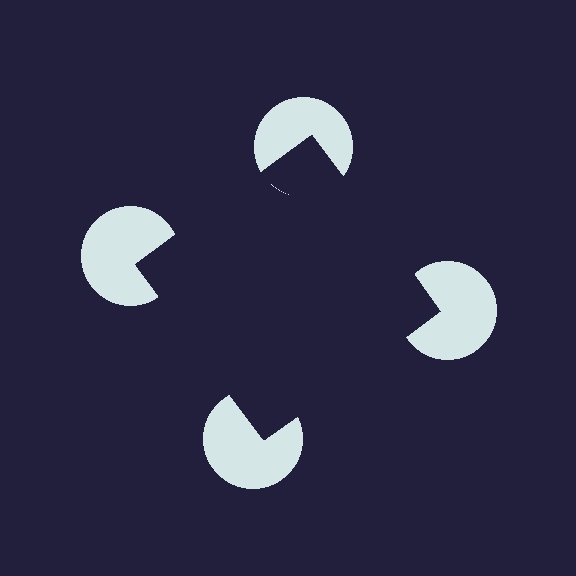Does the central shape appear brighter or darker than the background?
It typically appears slightly darker than the background, even though no actual brightness change is drawn.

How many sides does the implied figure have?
4 sides.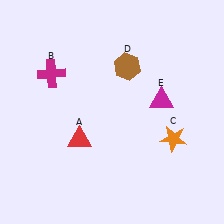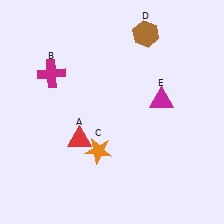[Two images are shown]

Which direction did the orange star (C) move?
The orange star (C) moved left.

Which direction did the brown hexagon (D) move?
The brown hexagon (D) moved up.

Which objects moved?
The objects that moved are: the orange star (C), the brown hexagon (D).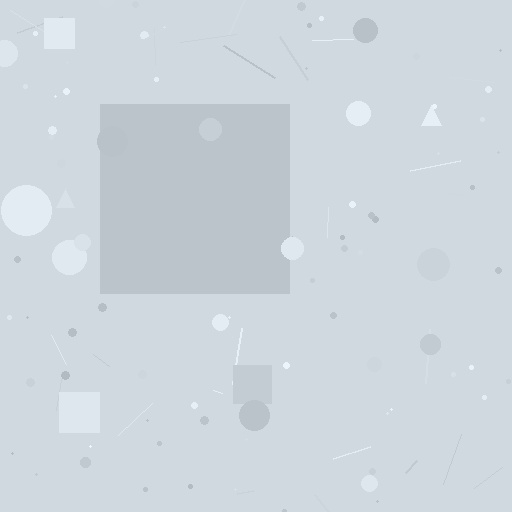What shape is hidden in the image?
A square is hidden in the image.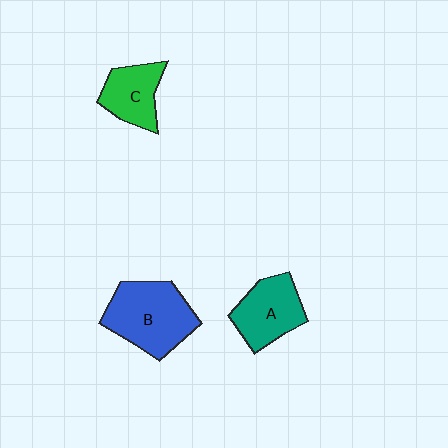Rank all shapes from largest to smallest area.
From largest to smallest: B (blue), A (teal), C (green).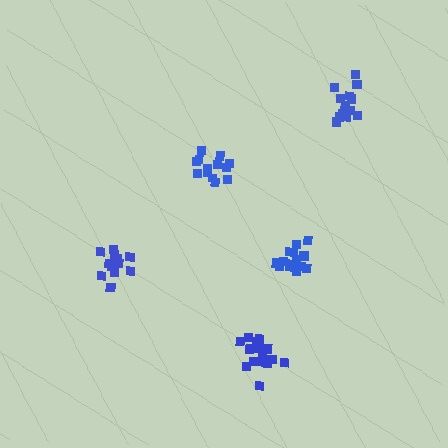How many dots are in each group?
Group 1: 17 dots, Group 2: 13 dots, Group 3: 13 dots, Group 4: 17 dots, Group 5: 14 dots (74 total).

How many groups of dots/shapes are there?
There are 5 groups.